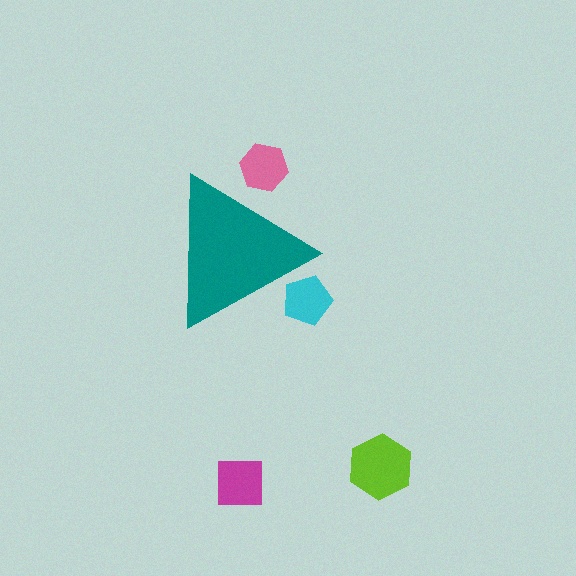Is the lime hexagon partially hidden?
No, the lime hexagon is fully visible.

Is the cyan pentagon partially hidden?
Yes, the cyan pentagon is partially hidden behind the teal triangle.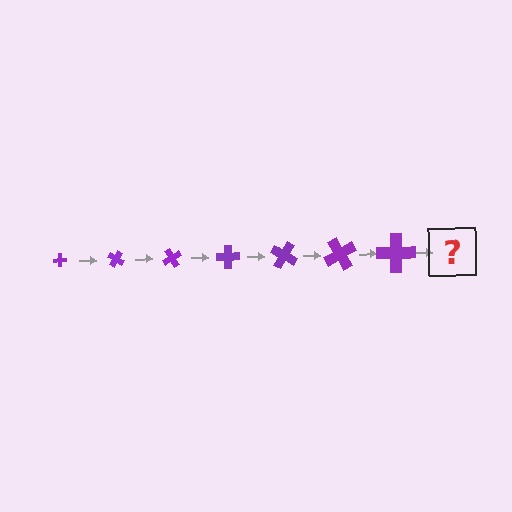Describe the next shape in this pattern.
It should be a cross, larger than the previous one and rotated 210 degrees from the start.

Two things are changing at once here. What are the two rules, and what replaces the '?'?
The two rules are that the cross grows larger each step and it rotates 30 degrees each step. The '?' should be a cross, larger than the previous one and rotated 210 degrees from the start.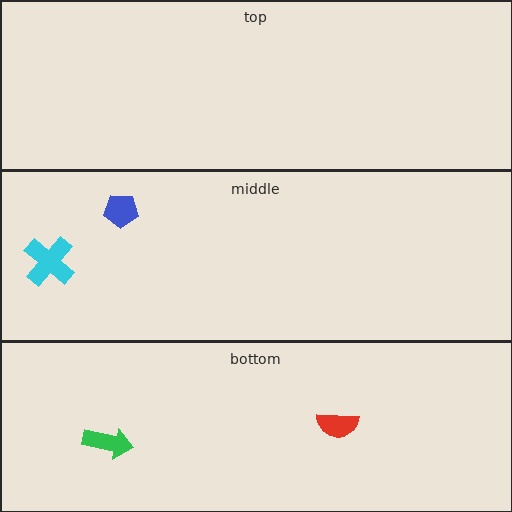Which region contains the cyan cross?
The middle region.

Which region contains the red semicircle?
The bottom region.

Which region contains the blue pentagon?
The middle region.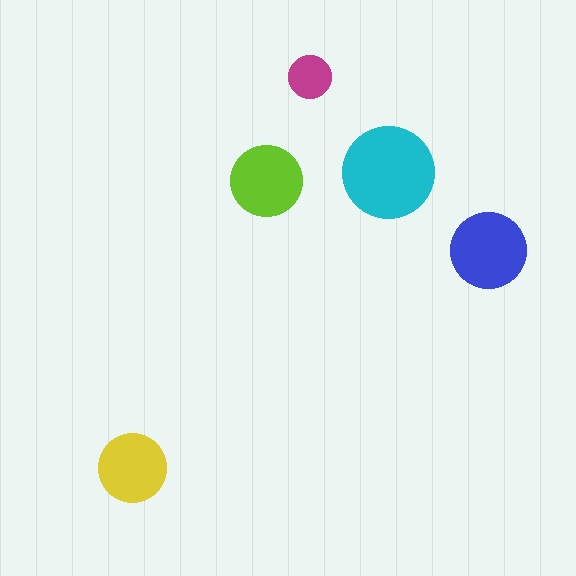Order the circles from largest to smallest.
the cyan one, the blue one, the lime one, the yellow one, the magenta one.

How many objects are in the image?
There are 5 objects in the image.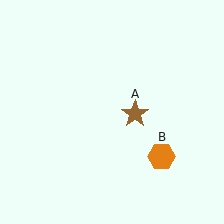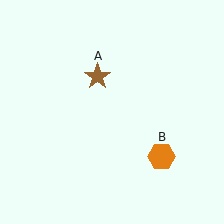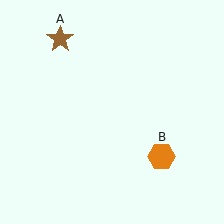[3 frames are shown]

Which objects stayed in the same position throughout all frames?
Orange hexagon (object B) remained stationary.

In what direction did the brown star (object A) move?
The brown star (object A) moved up and to the left.